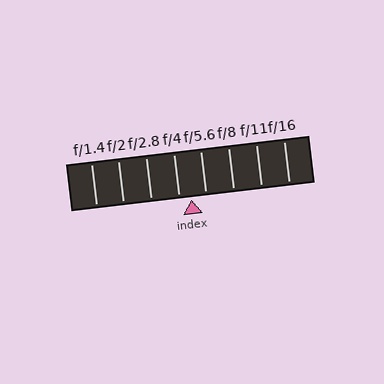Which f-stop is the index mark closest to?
The index mark is closest to f/4.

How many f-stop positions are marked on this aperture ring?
There are 8 f-stop positions marked.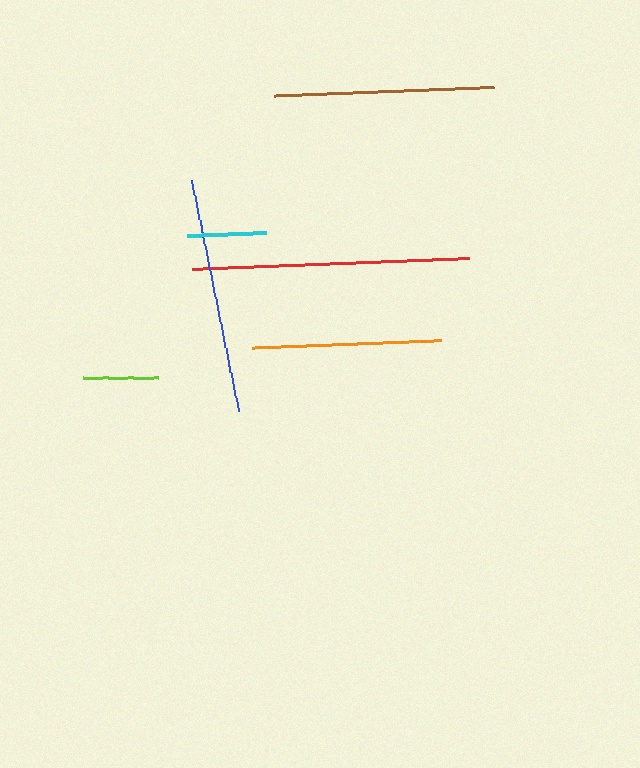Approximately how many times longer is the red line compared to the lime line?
The red line is approximately 3.7 times the length of the lime line.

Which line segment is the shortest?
The lime line is the shortest at approximately 74 pixels.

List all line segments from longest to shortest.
From longest to shortest: red, blue, brown, orange, cyan, lime.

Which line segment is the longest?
The red line is the longest at approximately 276 pixels.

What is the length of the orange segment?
The orange segment is approximately 189 pixels long.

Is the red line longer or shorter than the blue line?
The red line is longer than the blue line.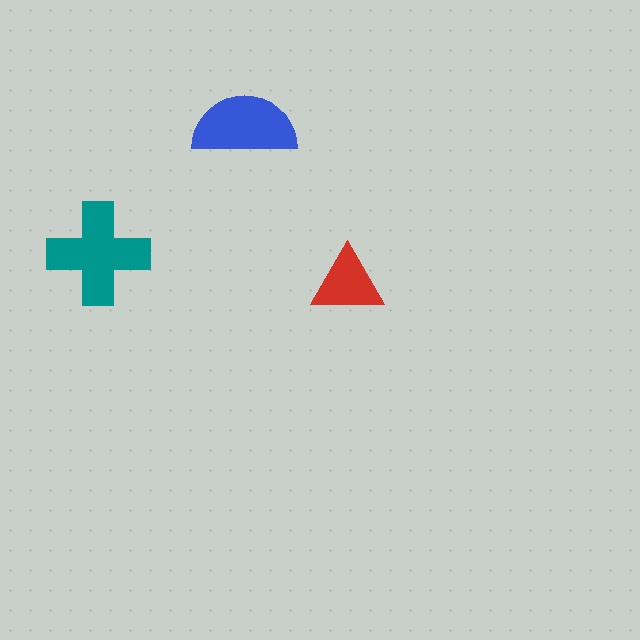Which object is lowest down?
The red triangle is bottommost.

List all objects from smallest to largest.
The red triangle, the blue semicircle, the teal cross.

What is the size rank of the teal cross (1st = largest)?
1st.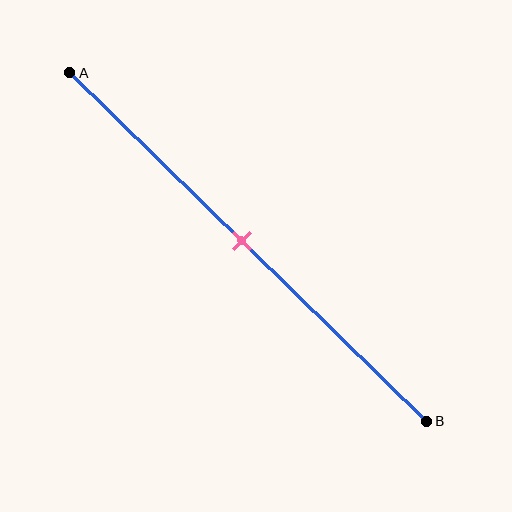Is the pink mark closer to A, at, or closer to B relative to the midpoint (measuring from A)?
The pink mark is approximately at the midpoint of segment AB.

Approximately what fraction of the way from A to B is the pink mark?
The pink mark is approximately 50% of the way from A to B.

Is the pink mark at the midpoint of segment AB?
Yes, the mark is approximately at the midpoint.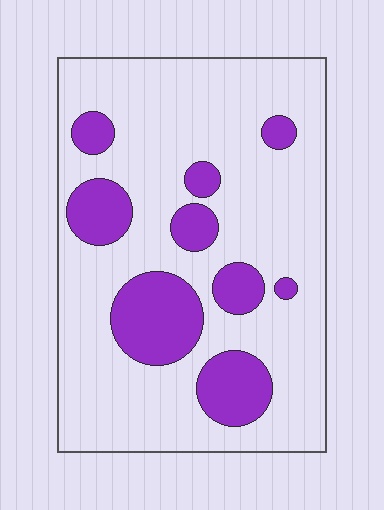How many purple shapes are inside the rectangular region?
9.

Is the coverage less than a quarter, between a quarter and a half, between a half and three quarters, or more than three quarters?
Less than a quarter.